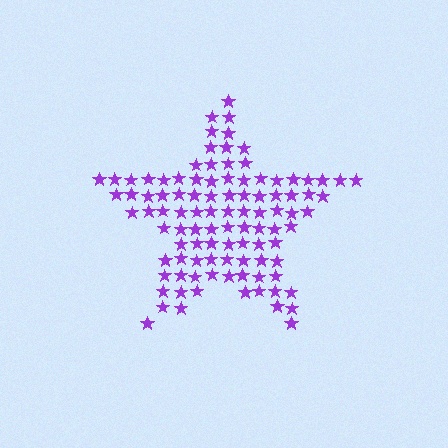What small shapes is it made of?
It is made of small stars.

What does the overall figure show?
The overall figure shows a star.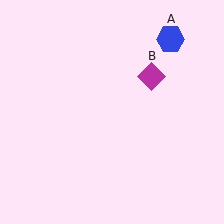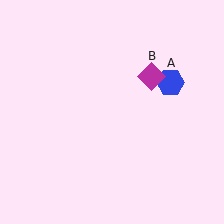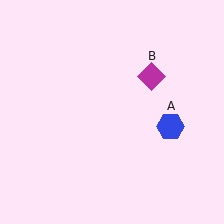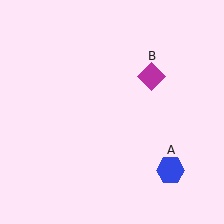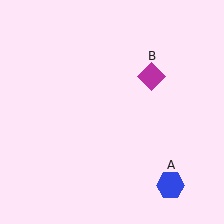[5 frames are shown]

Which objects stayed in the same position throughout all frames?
Magenta diamond (object B) remained stationary.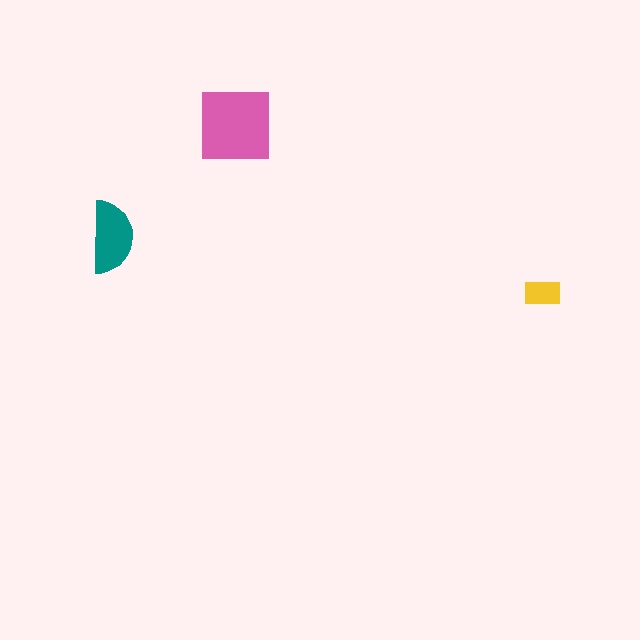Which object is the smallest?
The yellow rectangle.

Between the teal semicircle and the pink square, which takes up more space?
The pink square.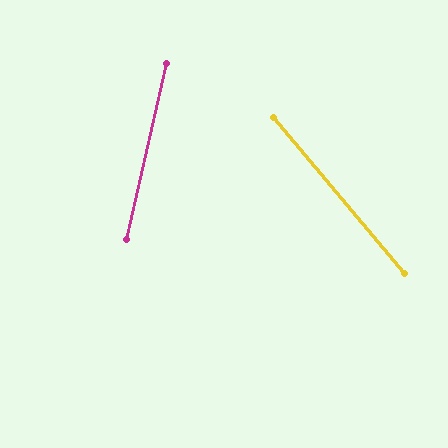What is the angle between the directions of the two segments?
Approximately 53 degrees.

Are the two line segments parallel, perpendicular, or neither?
Neither parallel nor perpendicular — they differ by about 53°.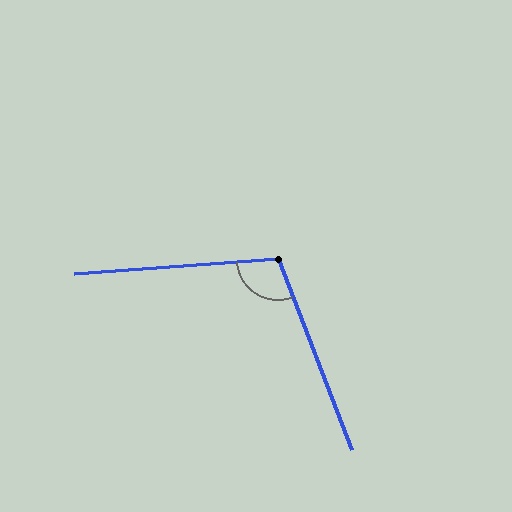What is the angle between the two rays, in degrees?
Approximately 107 degrees.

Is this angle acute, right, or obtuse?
It is obtuse.